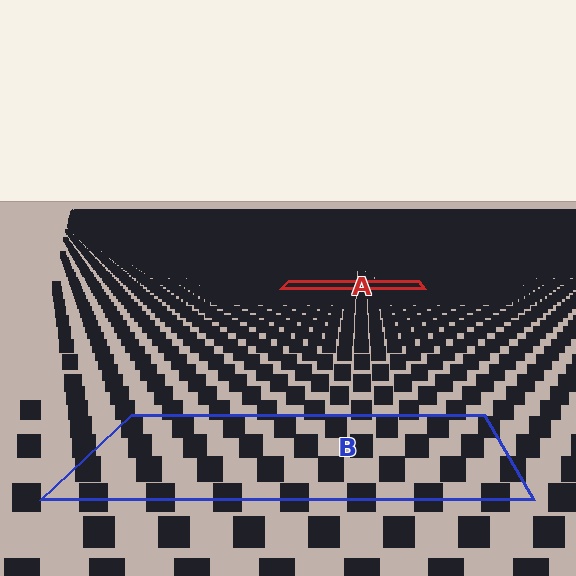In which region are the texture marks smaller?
The texture marks are smaller in region A, because it is farther away.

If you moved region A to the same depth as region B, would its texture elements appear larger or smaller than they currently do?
They would appear larger. At a closer depth, the same texture elements are projected at a bigger on-screen size.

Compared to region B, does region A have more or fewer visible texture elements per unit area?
Region A has more texture elements per unit area — they are packed more densely because it is farther away.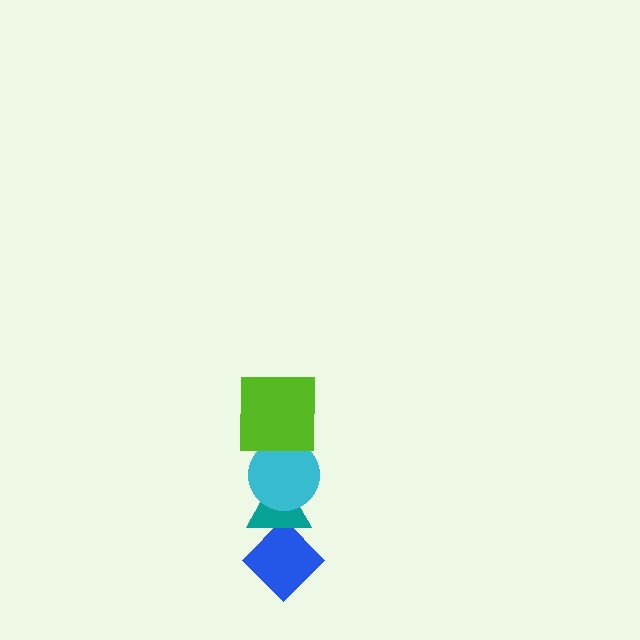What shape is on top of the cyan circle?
The lime square is on top of the cyan circle.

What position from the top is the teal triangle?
The teal triangle is 3rd from the top.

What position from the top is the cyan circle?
The cyan circle is 2nd from the top.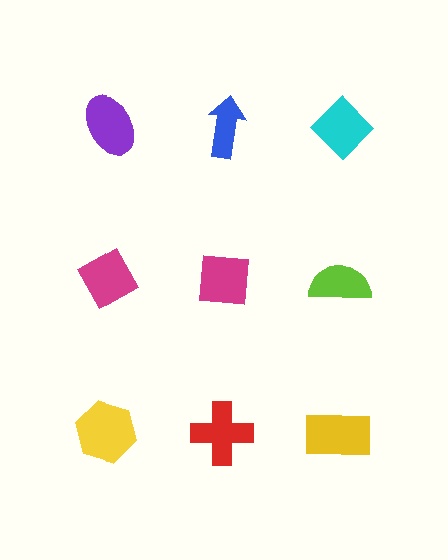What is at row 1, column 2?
A blue arrow.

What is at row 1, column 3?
A cyan diamond.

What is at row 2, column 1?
A magenta diamond.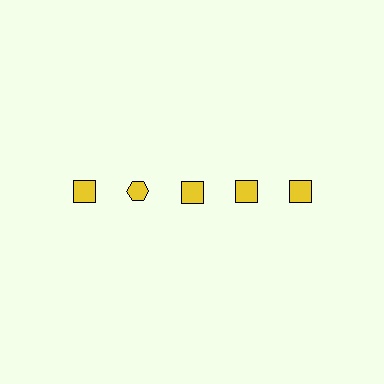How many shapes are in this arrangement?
There are 5 shapes arranged in a grid pattern.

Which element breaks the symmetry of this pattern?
The yellow hexagon in the top row, second from left column breaks the symmetry. All other shapes are yellow squares.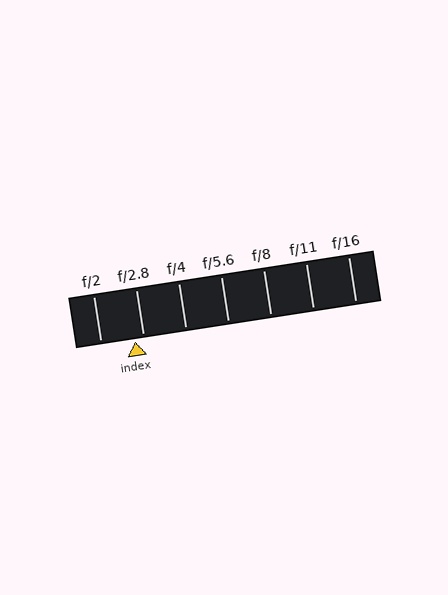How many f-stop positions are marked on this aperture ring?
There are 7 f-stop positions marked.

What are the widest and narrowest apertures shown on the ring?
The widest aperture shown is f/2 and the narrowest is f/16.